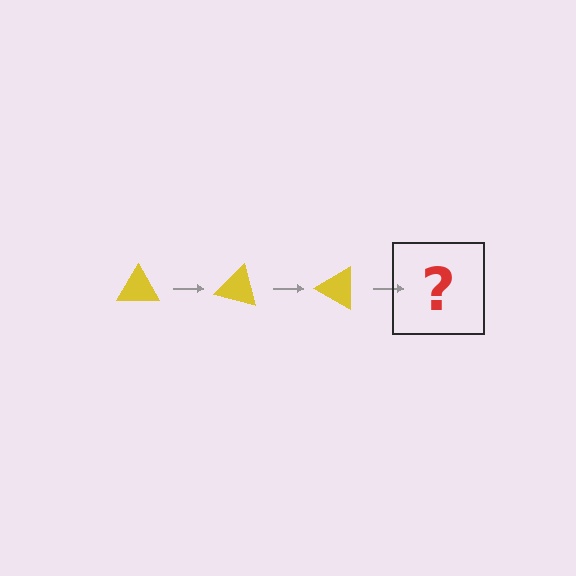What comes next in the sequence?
The next element should be a yellow triangle rotated 45 degrees.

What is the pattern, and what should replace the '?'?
The pattern is that the triangle rotates 15 degrees each step. The '?' should be a yellow triangle rotated 45 degrees.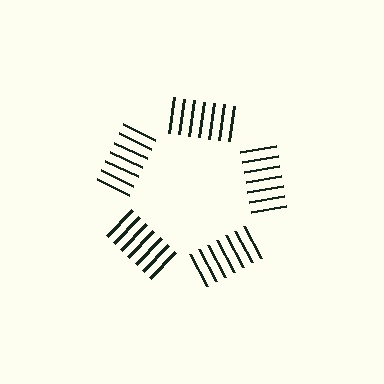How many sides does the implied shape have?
5 sides — the line-ends trace a pentagon.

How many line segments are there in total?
35 — 7 along each of the 5 edges.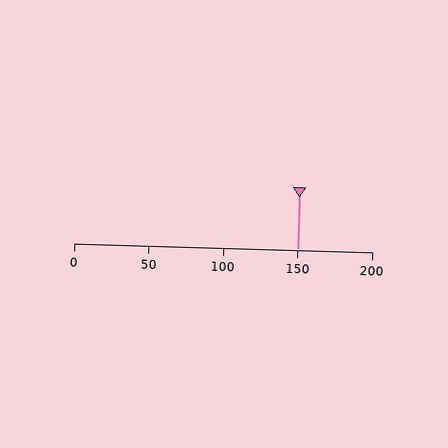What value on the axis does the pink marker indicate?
The marker indicates approximately 150.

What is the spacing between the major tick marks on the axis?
The major ticks are spaced 50 apart.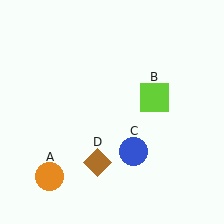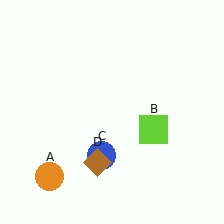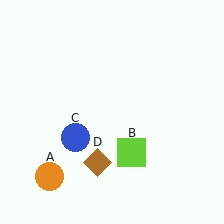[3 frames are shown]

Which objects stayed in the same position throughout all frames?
Orange circle (object A) and brown diamond (object D) remained stationary.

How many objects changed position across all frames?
2 objects changed position: lime square (object B), blue circle (object C).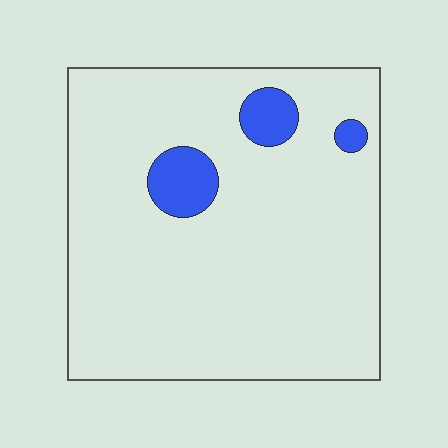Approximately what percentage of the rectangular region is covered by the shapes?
Approximately 10%.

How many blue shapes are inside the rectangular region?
3.